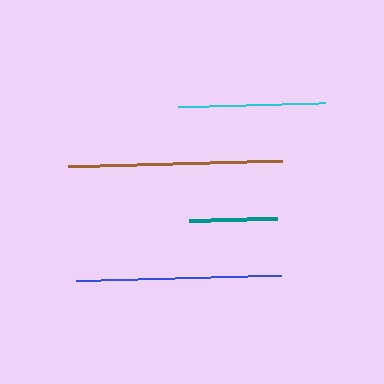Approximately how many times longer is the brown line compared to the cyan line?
The brown line is approximately 1.4 times the length of the cyan line.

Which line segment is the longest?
The brown line is the longest at approximately 213 pixels.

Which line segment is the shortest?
The teal line is the shortest at approximately 87 pixels.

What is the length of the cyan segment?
The cyan segment is approximately 147 pixels long.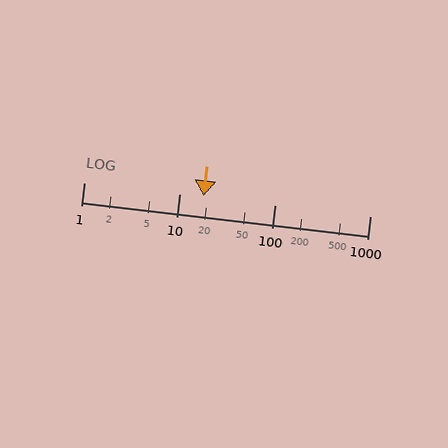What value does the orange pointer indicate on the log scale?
The pointer indicates approximately 18.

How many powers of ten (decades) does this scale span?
The scale spans 3 decades, from 1 to 1000.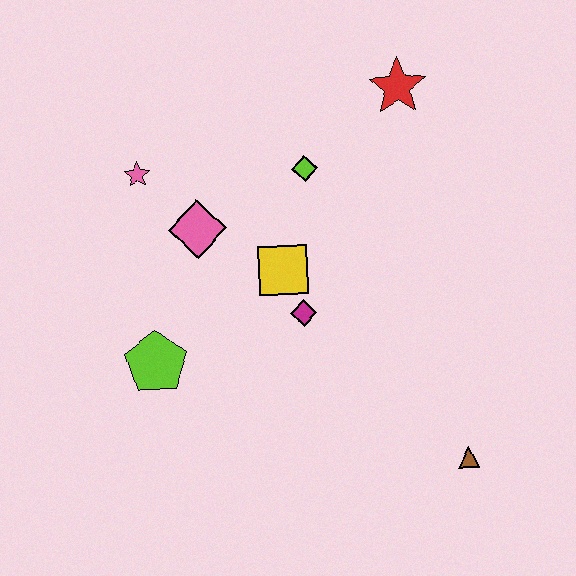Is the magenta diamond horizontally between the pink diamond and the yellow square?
No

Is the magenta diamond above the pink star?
No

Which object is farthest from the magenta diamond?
The red star is farthest from the magenta diamond.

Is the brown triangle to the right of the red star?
Yes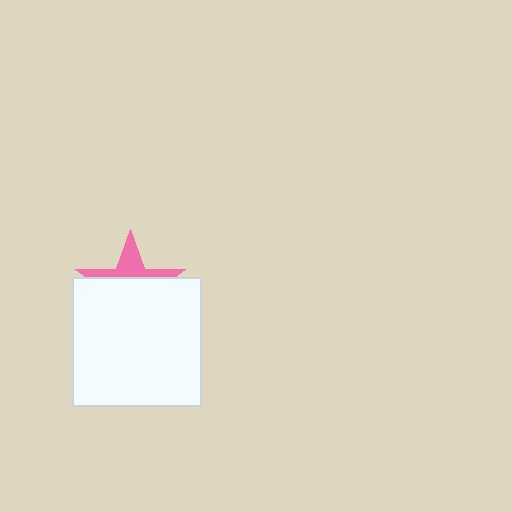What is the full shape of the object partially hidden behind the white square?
The partially hidden object is a pink star.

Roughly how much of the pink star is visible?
A small part of it is visible (roughly 35%).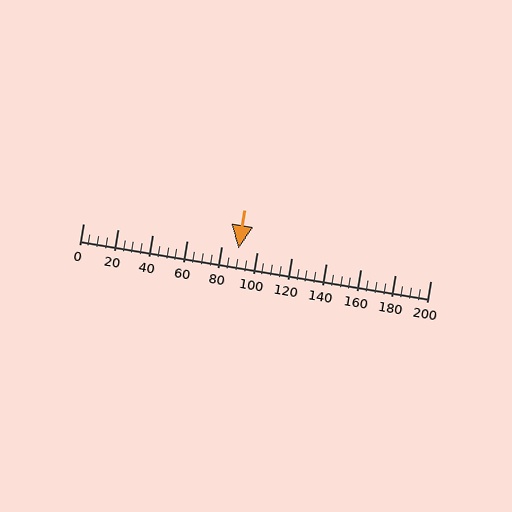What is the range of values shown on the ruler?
The ruler shows values from 0 to 200.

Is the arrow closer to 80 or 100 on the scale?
The arrow is closer to 80.